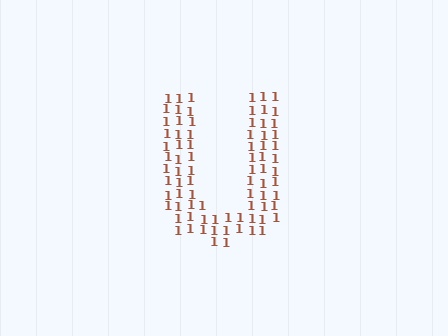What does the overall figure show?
The overall figure shows the letter U.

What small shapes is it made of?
It is made of small digit 1's.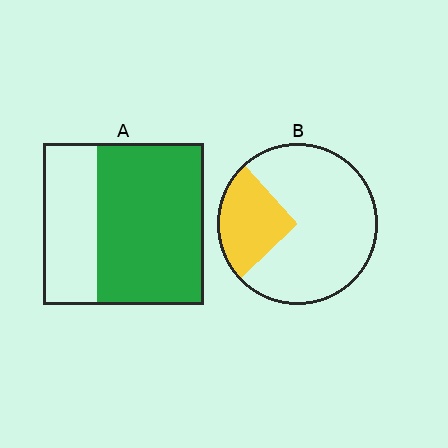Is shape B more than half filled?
No.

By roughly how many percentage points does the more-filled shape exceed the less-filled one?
By roughly 40 percentage points (A over B).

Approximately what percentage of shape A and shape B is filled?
A is approximately 65% and B is approximately 25%.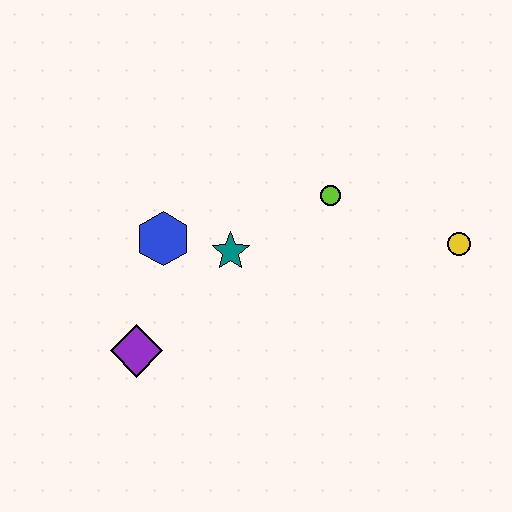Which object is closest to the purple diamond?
The blue hexagon is closest to the purple diamond.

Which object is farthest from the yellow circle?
The purple diamond is farthest from the yellow circle.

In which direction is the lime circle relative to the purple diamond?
The lime circle is to the right of the purple diamond.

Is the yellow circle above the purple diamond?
Yes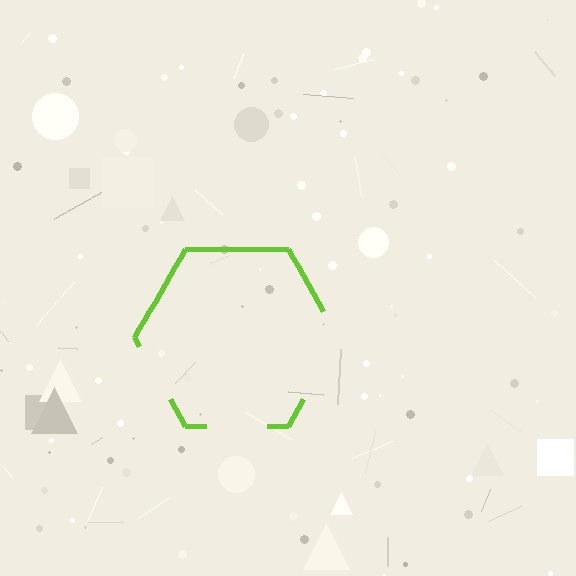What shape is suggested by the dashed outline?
The dashed outline suggests a hexagon.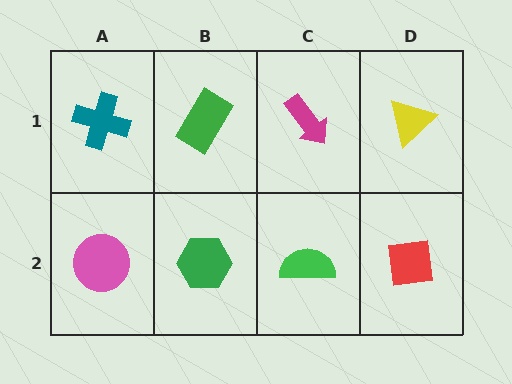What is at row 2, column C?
A green semicircle.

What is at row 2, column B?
A green hexagon.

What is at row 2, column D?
A red square.